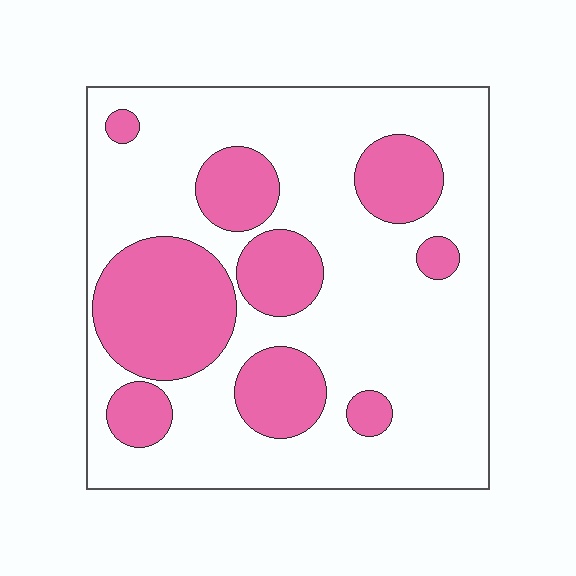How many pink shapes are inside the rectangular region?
9.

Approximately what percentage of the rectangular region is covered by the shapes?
Approximately 30%.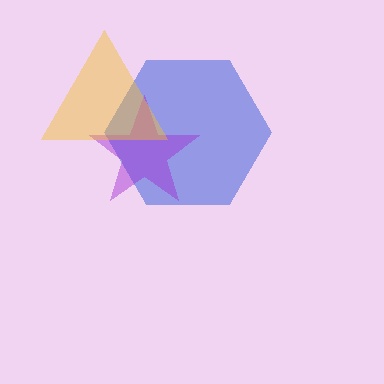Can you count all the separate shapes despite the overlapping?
Yes, there are 3 separate shapes.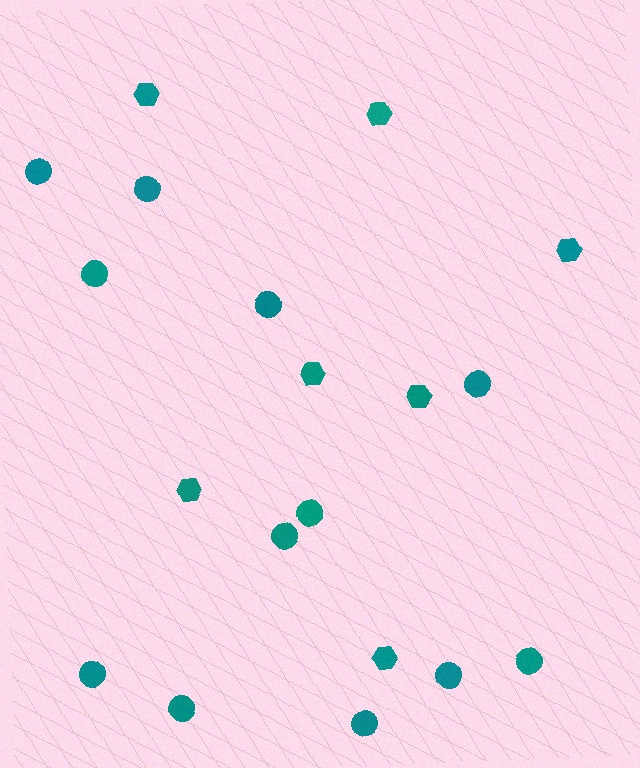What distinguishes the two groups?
There are 2 groups: one group of hexagons (7) and one group of circles (12).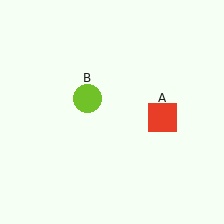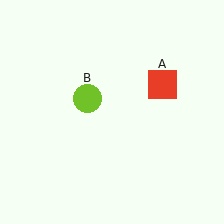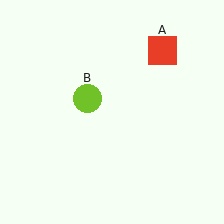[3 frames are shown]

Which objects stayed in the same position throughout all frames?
Lime circle (object B) remained stationary.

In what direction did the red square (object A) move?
The red square (object A) moved up.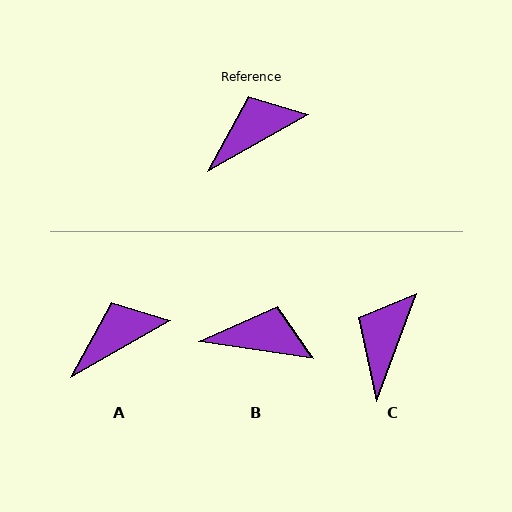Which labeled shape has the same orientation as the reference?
A.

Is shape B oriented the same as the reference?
No, it is off by about 38 degrees.